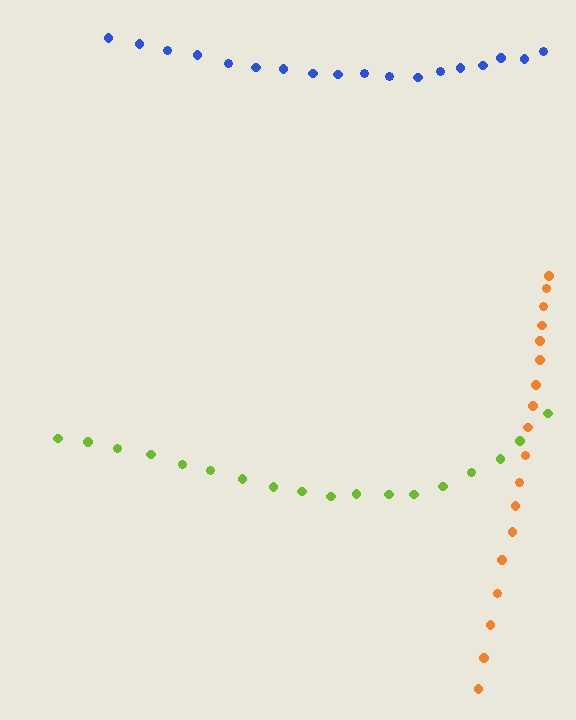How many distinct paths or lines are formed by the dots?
There are 3 distinct paths.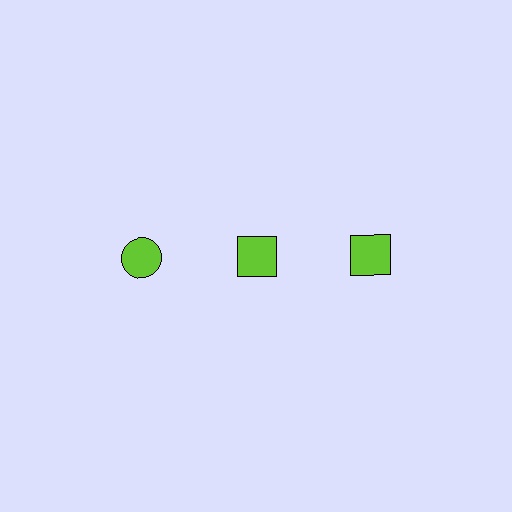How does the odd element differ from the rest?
It has a different shape: circle instead of square.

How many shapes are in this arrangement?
There are 3 shapes arranged in a grid pattern.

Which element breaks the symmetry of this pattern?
The lime circle in the top row, leftmost column breaks the symmetry. All other shapes are lime squares.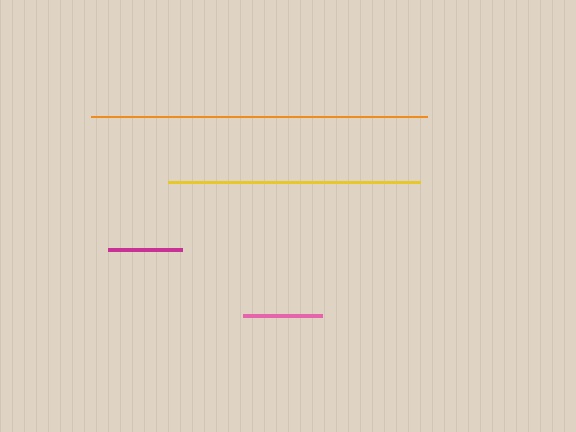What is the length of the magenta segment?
The magenta segment is approximately 74 pixels long.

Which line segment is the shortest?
The magenta line is the shortest at approximately 74 pixels.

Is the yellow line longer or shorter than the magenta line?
The yellow line is longer than the magenta line.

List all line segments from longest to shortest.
From longest to shortest: orange, yellow, pink, magenta.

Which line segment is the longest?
The orange line is the longest at approximately 336 pixels.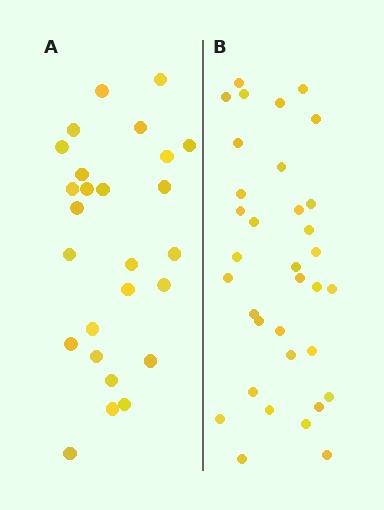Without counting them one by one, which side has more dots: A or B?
Region B (the right region) has more dots.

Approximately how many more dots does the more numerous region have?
Region B has roughly 8 or so more dots than region A.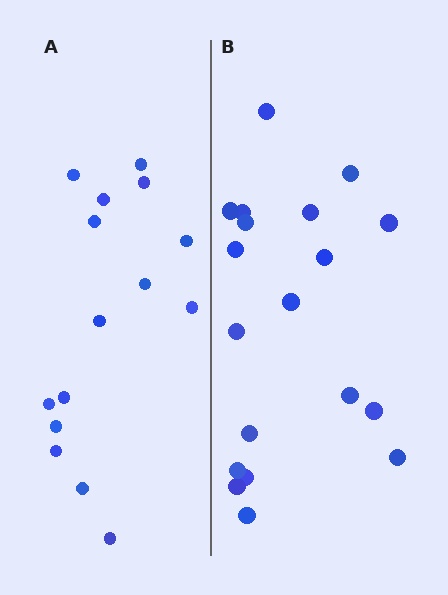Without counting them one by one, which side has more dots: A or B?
Region B (the right region) has more dots.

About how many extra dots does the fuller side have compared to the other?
Region B has about 4 more dots than region A.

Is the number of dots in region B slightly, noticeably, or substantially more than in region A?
Region B has noticeably more, but not dramatically so. The ratio is roughly 1.3 to 1.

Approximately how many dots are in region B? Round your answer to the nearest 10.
About 20 dots. (The exact count is 19, which rounds to 20.)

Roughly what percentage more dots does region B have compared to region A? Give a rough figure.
About 25% more.